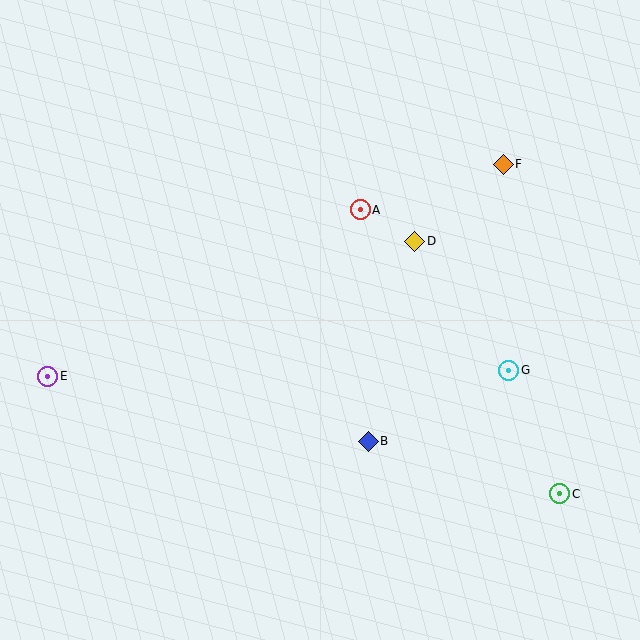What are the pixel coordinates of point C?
Point C is at (560, 494).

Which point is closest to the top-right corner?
Point F is closest to the top-right corner.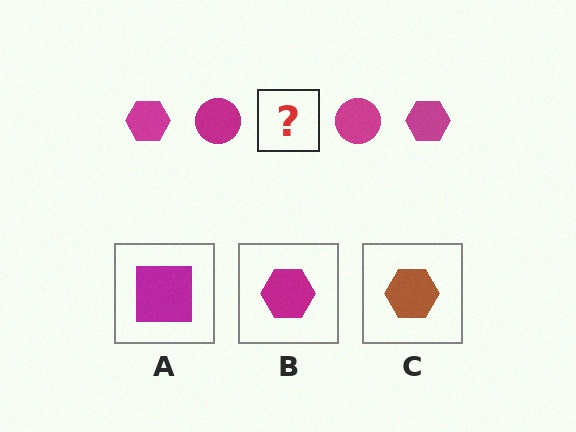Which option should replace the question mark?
Option B.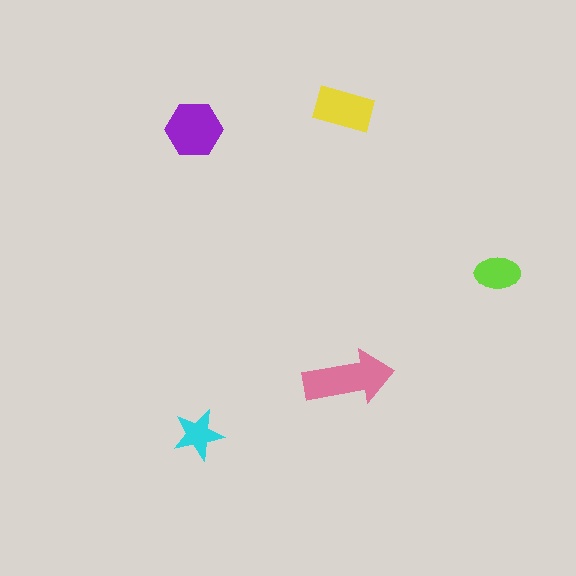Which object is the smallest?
The cyan star.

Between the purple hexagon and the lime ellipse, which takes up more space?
The purple hexagon.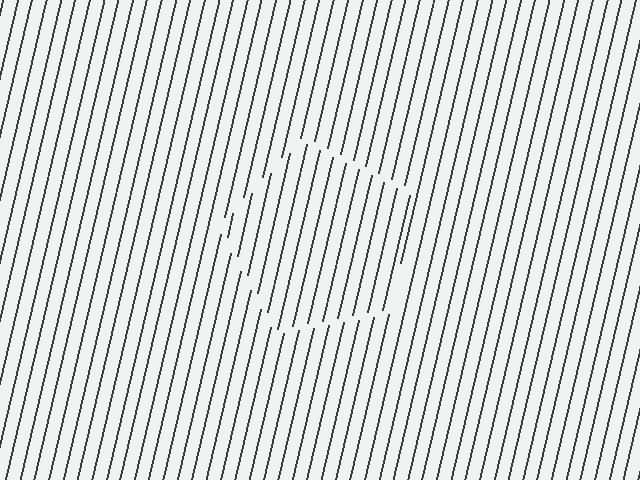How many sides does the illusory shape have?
5 sides — the line-ends trace a pentagon.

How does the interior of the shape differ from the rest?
The interior of the shape contains the same grating, shifted by half a period — the contour is defined by the phase discontinuity where line-ends from the inner and outer gratings abut.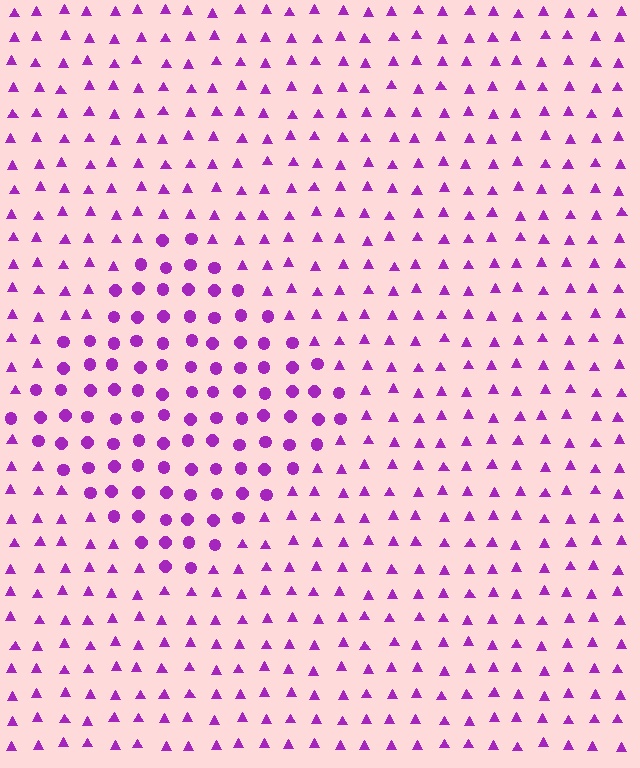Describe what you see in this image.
The image is filled with small purple elements arranged in a uniform grid. A diamond-shaped region contains circles, while the surrounding area contains triangles. The boundary is defined purely by the change in element shape.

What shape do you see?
I see a diamond.